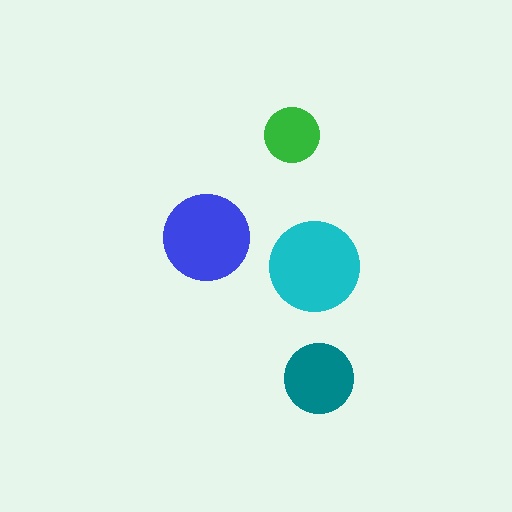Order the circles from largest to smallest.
the cyan one, the blue one, the teal one, the green one.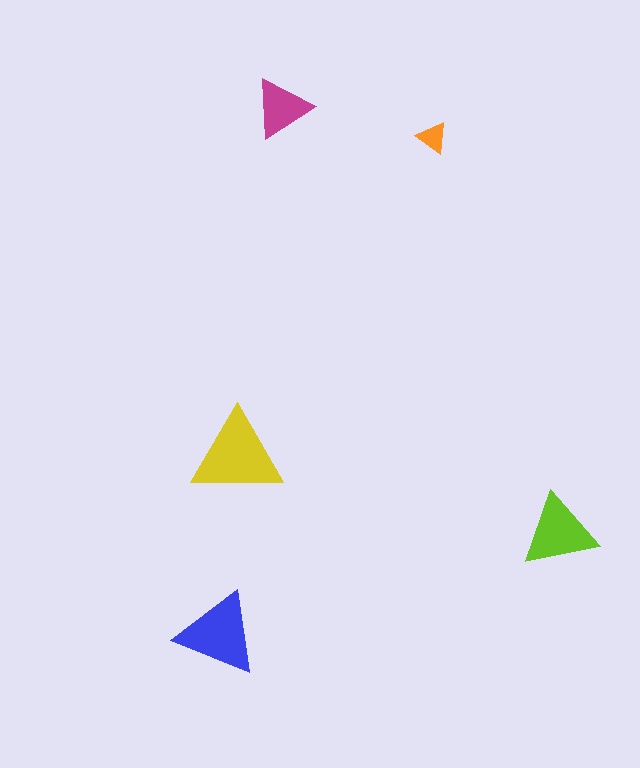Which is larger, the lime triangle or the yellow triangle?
The yellow one.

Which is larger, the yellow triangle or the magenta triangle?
The yellow one.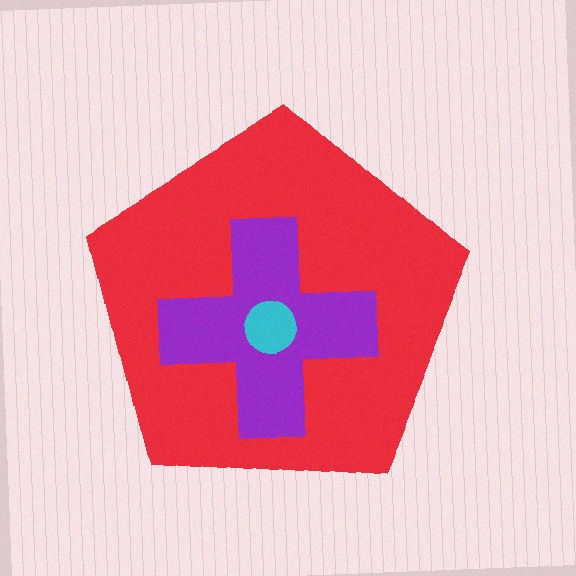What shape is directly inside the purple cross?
The cyan circle.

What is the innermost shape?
The cyan circle.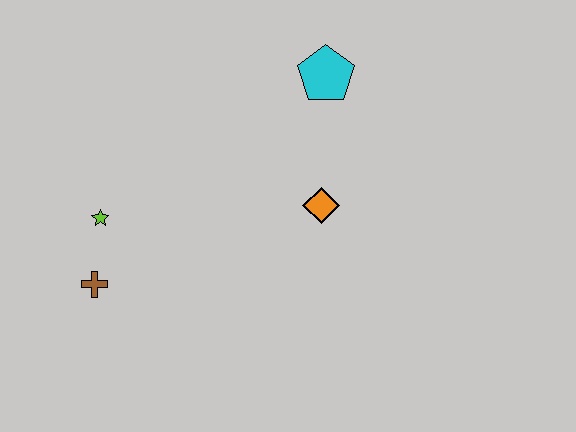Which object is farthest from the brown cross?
The cyan pentagon is farthest from the brown cross.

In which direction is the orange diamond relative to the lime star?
The orange diamond is to the right of the lime star.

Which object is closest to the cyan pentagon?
The orange diamond is closest to the cyan pentagon.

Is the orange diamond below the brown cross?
No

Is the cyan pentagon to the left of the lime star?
No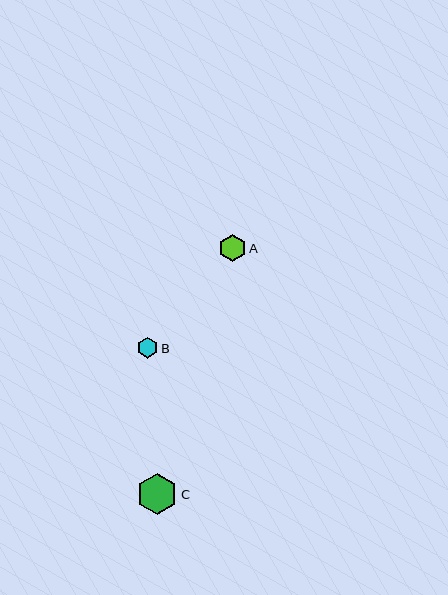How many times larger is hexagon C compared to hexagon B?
Hexagon C is approximately 2.0 times the size of hexagon B.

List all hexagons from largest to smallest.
From largest to smallest: C, A, B.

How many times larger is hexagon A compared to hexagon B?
Hexagon A is approximately 1.3 times the size of hexagon B.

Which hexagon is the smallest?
Hexagon B is the smallest with a size of approximately 20 pixels.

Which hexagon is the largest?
Hexagon C is the largest with a size of approximately 41 pixels.